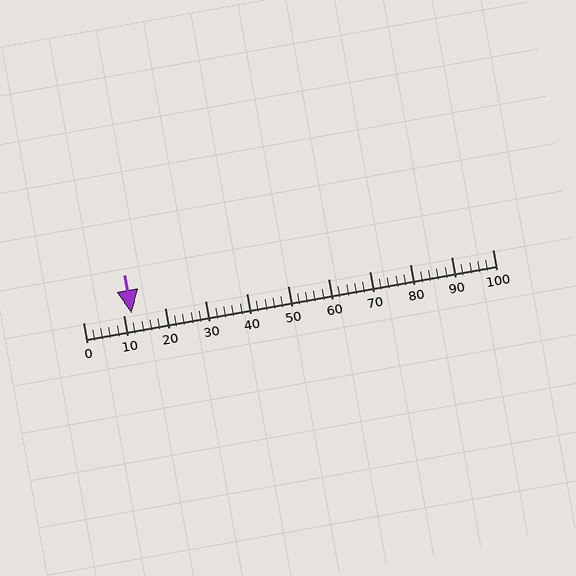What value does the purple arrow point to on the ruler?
The purple arrow points to approximately 12.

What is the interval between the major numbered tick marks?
The major tick marks are spaced 10 units apart.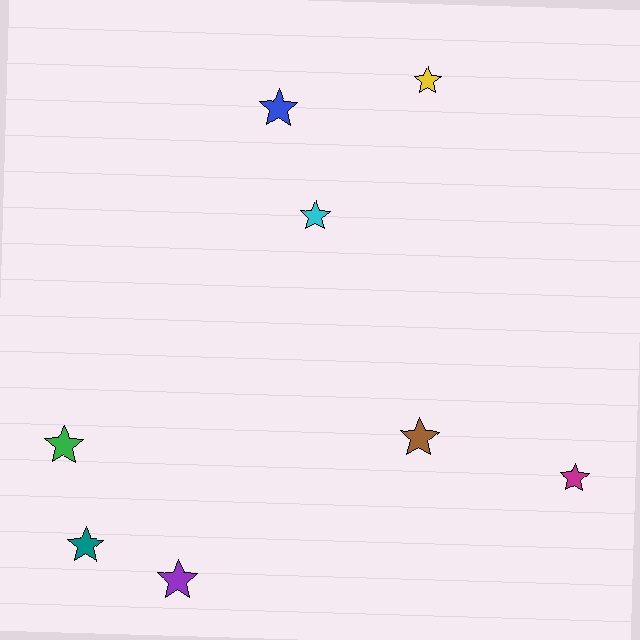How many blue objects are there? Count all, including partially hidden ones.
There is 1 blue object.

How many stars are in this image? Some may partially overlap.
There are 8 stars.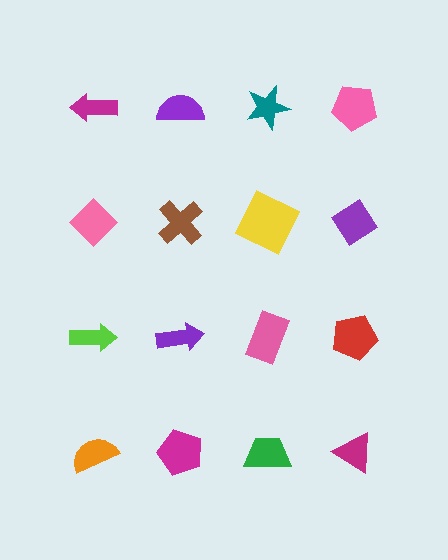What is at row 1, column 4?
A pink pentagon.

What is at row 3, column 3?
A pink rectangle.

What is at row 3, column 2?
A purple arrow.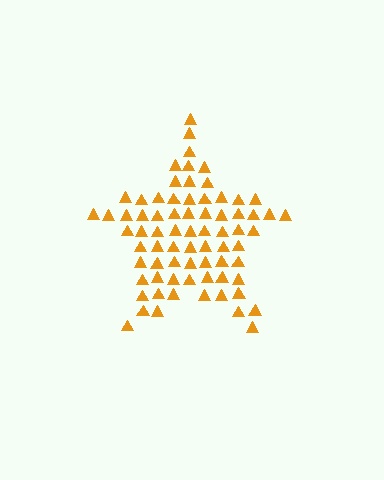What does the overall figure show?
The overall figure shows a star.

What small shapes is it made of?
It is made of small triangles.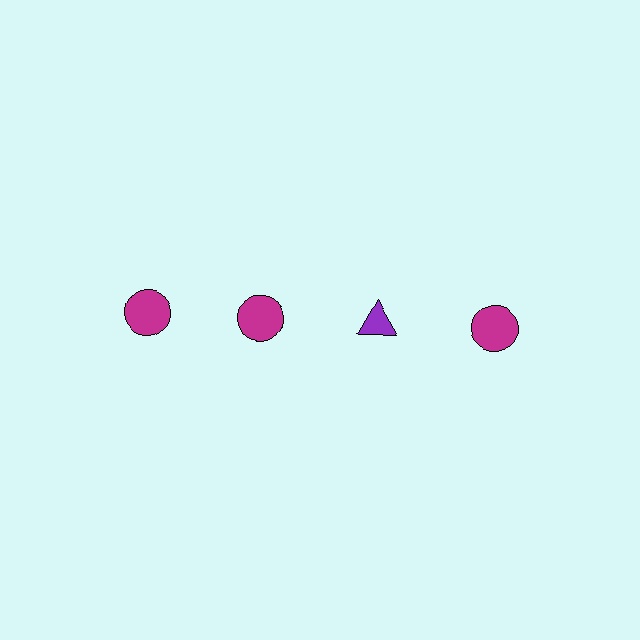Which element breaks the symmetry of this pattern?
The purple triangle in the top row, center column breaks the symmetry. All other shapes are magenta circles.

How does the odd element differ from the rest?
It differs in both color (purple instead of magenta) and shape (triangle instead of circle).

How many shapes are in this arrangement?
There are 4 shapes arranged in a grid pattern.